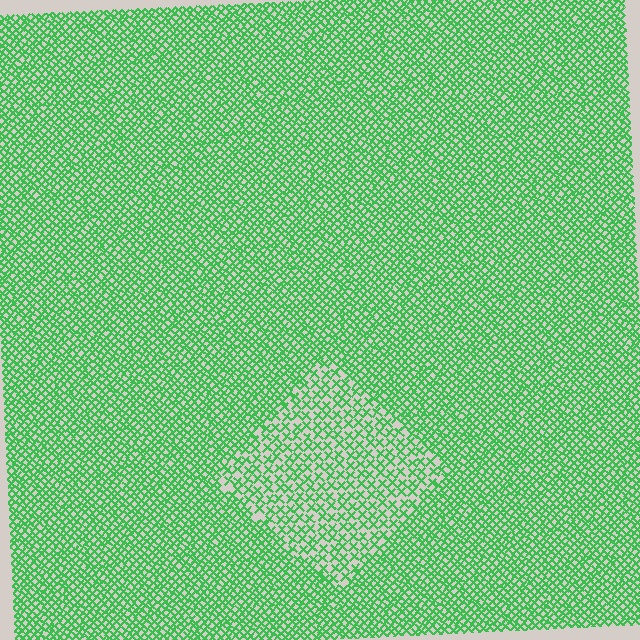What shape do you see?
I see a diamond.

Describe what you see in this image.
The image contains small green elements arranged at two different densities. A diamond-shaped region is visible where the elements are less densely packed than the surrounding area.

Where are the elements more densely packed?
The elements are more densely packed outside the diamond boundary.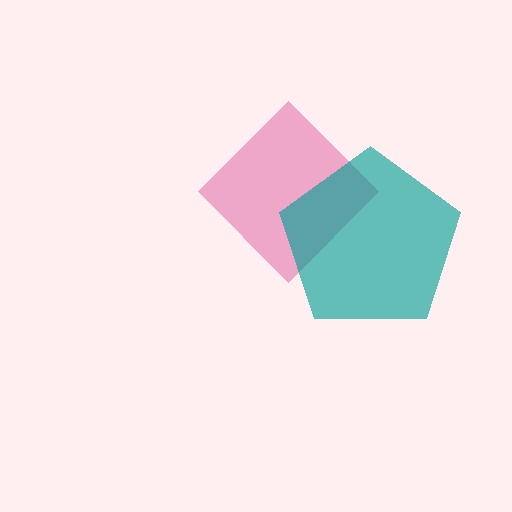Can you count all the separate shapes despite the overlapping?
Yes, there are 2 separate shapes.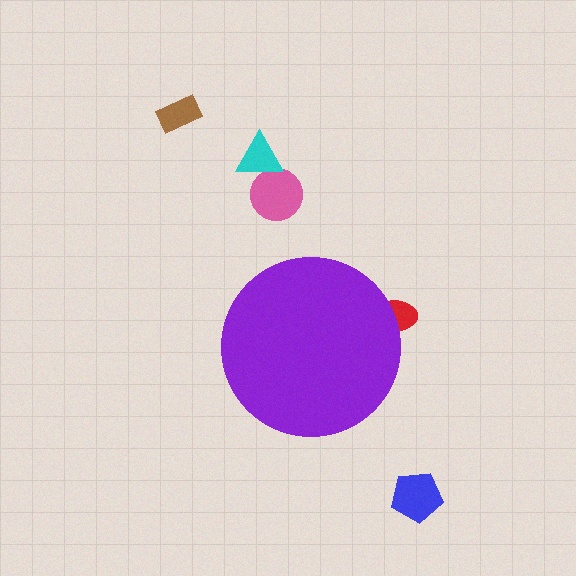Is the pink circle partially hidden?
No, the pink circle is fully visible.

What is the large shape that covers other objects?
A purple circle.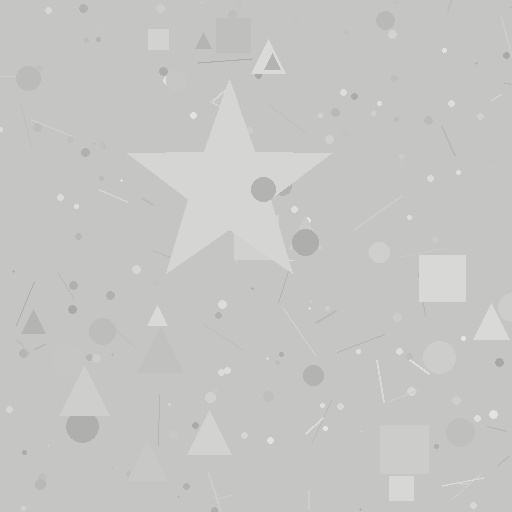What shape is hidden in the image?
A star is hidden in the image.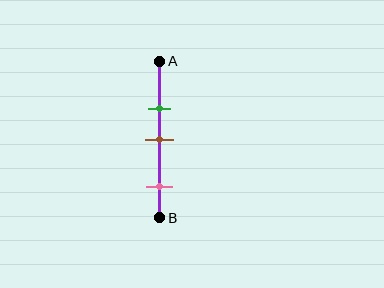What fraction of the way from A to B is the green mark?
The green mark is approximately 30% (0.3) of the way from A to B.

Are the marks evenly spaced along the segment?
No, the marks are not evenly spaced.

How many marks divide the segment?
There are 3 marks dividing the segment.